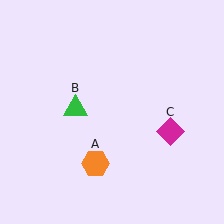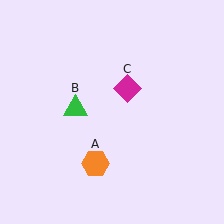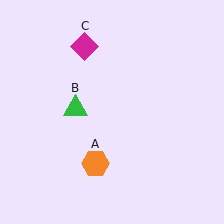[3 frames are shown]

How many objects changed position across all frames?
1 object changed position: magenta diamond (object C).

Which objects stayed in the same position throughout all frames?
Orange hexagon (object A) and green triangle (object B) remained stationary.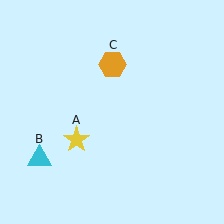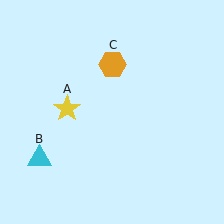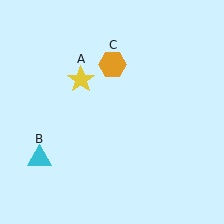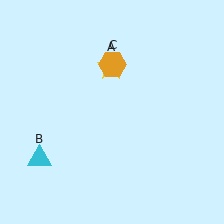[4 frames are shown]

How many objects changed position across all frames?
1 object changed position: yellow star (object A).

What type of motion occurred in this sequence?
The yellow star (object A) rotated clockwise around the center of the scene.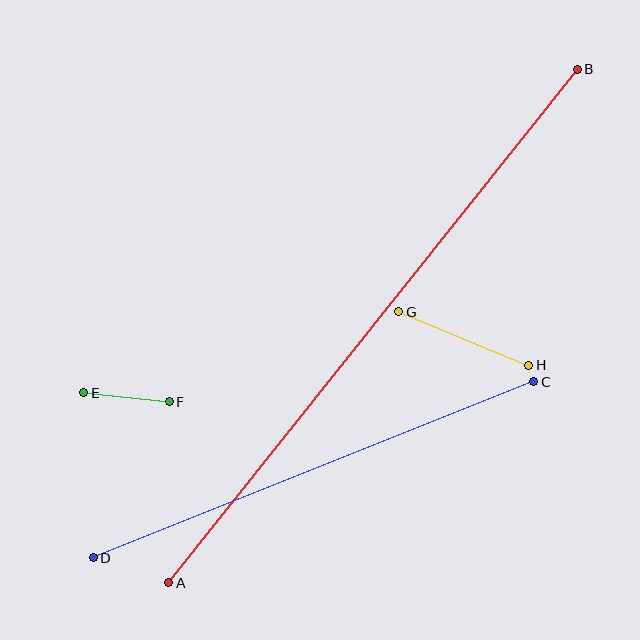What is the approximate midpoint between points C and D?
The midpoint is at approximately (313, 470) pixels.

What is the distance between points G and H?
The distance is approximately 141 pixels.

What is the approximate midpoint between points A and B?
The midpoint is at approximately (373, 326) pixels.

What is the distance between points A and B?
The distance is approximately 656 pixels.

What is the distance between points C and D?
The distance is approximately 474 pixels.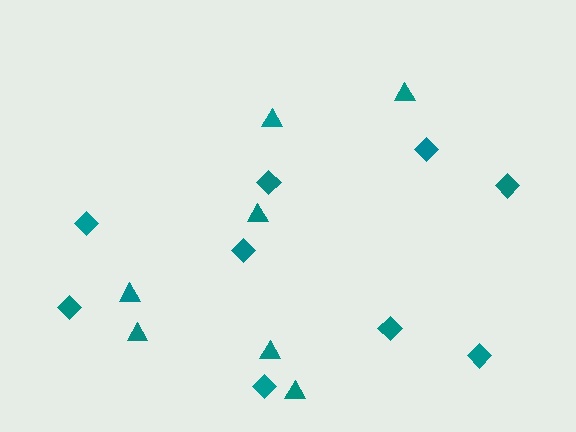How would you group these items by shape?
There are 2 groups: one group of triangles (7) and one group of diamonds (9).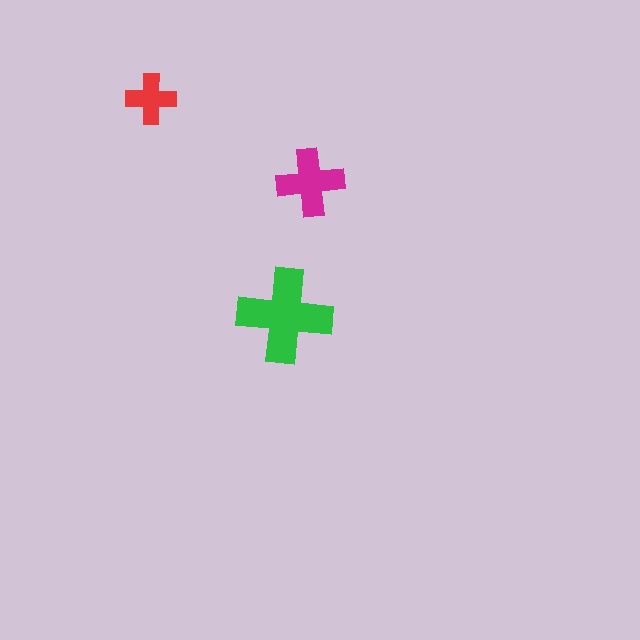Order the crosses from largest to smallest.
the green one, the magenta one, the red one.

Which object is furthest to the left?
The red cross is leftmost.